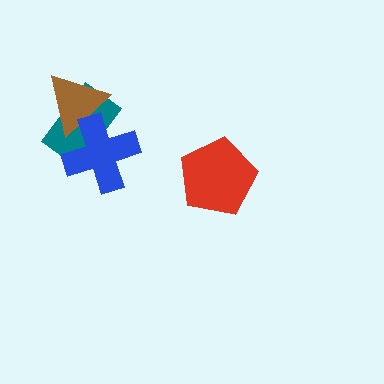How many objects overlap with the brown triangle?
2 objects overlap with the brown triangle.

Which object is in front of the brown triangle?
The blue cross is in front of the brown triangle.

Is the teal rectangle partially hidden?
Yes, it is partially covered by another shape.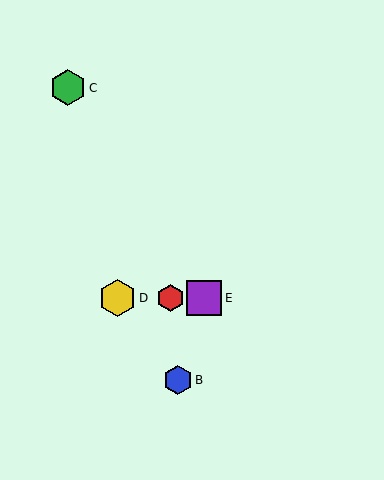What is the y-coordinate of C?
Object C is at y≈88.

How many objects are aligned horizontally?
3 objects (A, D, E) are aligned horizontally.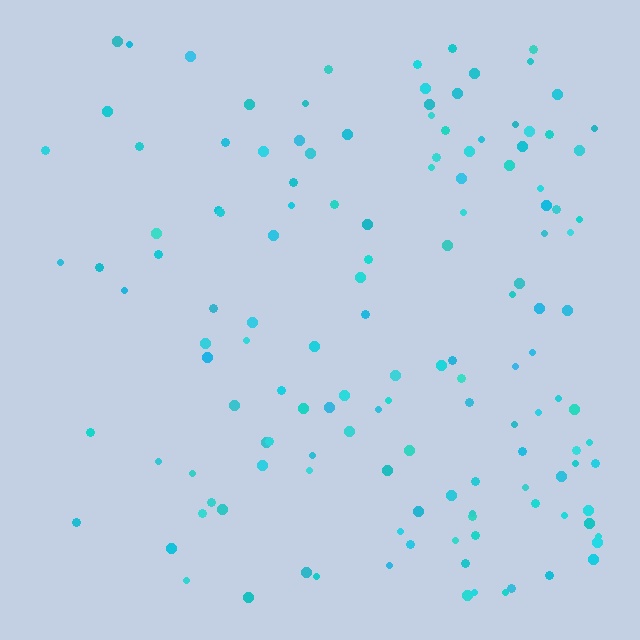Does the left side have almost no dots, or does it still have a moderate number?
Still a moderate number, just noticeably fewer than the right.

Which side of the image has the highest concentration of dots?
The right.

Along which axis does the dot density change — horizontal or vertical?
Horizontal.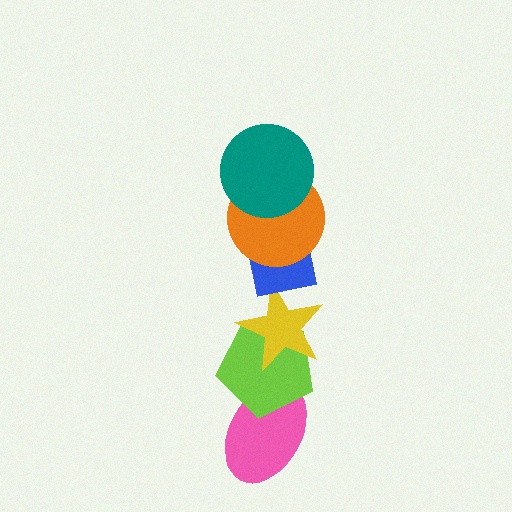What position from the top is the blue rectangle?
The blue rectangle is 3rd from the top.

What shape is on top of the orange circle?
The teal circle is on top of the orange circle.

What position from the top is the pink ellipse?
The pink ellipse is 6th from the top.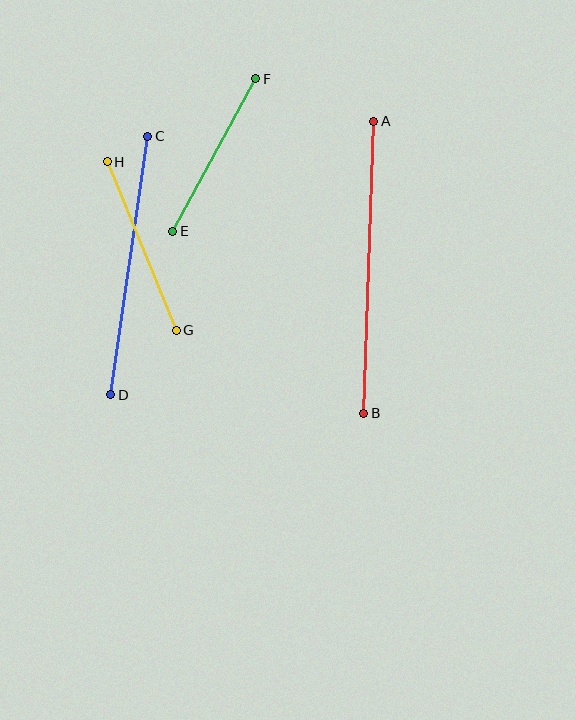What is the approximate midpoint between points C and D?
The midpoint is at approximately (129, 266) pixels.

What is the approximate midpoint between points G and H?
The midpoint is at approximately (142, 246) pixels.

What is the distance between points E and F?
The distance is approximately 173 pixels.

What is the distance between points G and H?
The distance is approximately 182 pixels.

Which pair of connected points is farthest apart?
Points A and B are farthest apart.